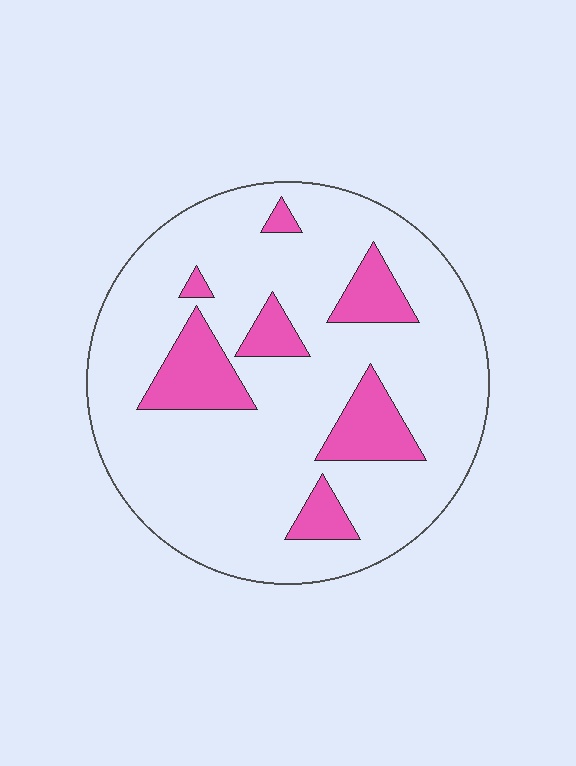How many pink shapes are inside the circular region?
7.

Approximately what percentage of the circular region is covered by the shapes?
Approximately 20%.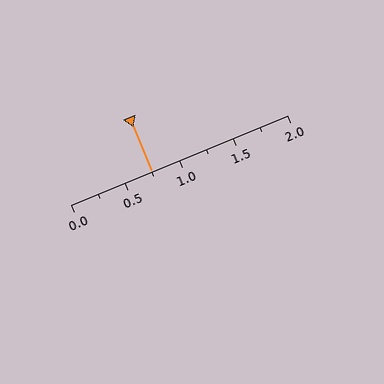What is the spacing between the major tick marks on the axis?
The major ticks are spaced 0.5 apart.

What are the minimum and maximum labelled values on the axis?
The axis runs from 0.0 to 2.0.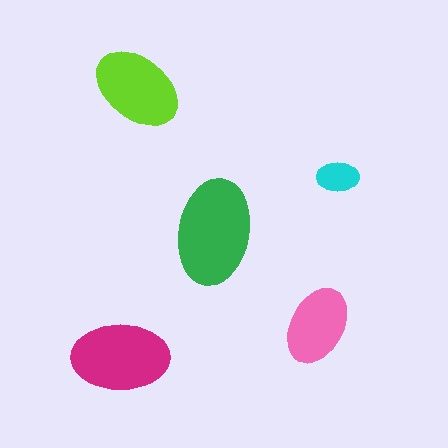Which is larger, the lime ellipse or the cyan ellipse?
The lime one.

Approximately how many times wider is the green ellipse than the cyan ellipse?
About 2.5 times wider.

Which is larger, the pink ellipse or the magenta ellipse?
The magenta one.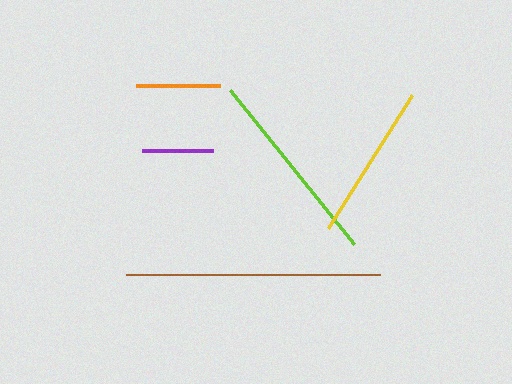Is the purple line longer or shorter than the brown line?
The brown line is longer than the purple line.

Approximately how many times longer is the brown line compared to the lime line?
The brown line is approximately 1.3 times the length of the lime line.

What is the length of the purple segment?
The purple segment is approximately 71 pixels long.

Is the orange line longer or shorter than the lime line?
The lime line is longer than the orange line.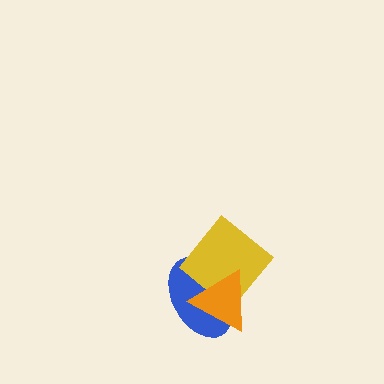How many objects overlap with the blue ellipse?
2 objects overlap with the blue ellipse.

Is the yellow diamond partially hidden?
Yes, it is partially covered by another shape.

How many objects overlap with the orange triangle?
2 objects overlap with the orange triangle.